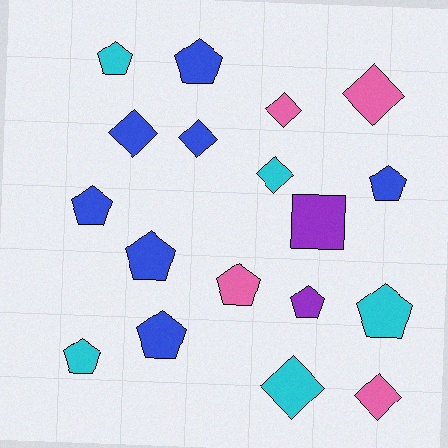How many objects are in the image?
There are 18 objects.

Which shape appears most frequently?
Pentagon, with 10 objects.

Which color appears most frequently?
Blue, with 7 objects.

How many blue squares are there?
There are no blue squares.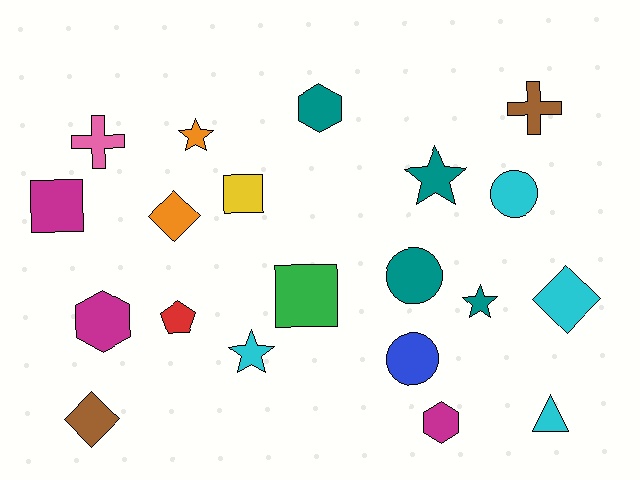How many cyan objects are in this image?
There are 4 cyan objects.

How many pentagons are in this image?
There is 1 pentagon.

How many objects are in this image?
There are 20 objects.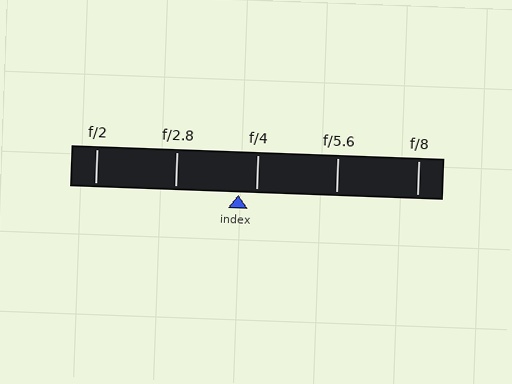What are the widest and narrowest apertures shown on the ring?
The widest aperture shown is f/2 and the narrowest is f/8.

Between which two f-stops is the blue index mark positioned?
The index mark is between f/2.8 and f/4.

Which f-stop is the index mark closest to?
The index mark is closest to f/4.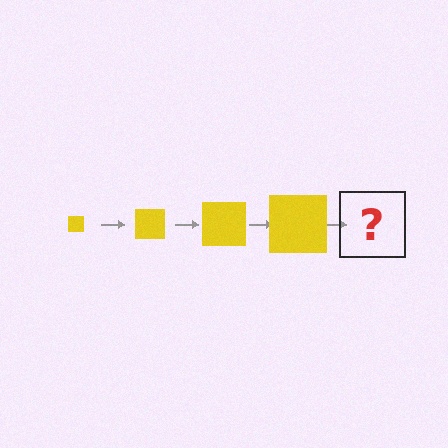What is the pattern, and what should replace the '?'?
The pattern is that the square gets progressively larger each step. The '?' should be a yellow square, larger than the previous one.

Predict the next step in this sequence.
The next step is a yellow square, larger than the previous one.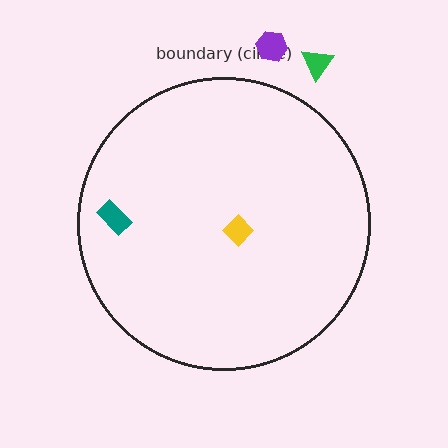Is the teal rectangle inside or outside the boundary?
Inside.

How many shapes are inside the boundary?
2 inside, 2 outside.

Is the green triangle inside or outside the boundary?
Outside.